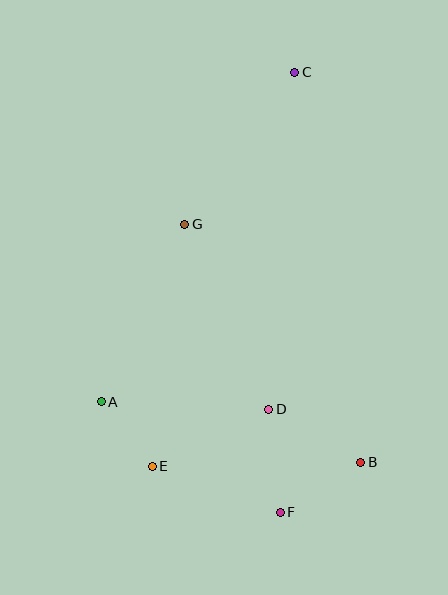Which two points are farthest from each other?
Points C and F are farthest from each other.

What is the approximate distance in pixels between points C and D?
The distance between C and D is approximately 338 pixels.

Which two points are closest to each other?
Points A and E are closest to each other.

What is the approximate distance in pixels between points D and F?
The distance between D and F is approximately 103 pixels.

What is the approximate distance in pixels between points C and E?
The distance between C and E is approximately 419 pixels.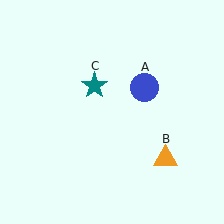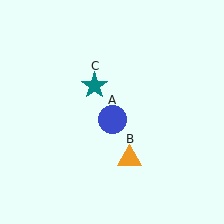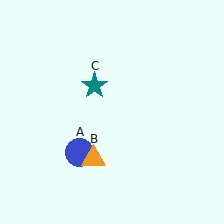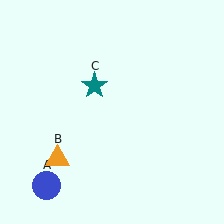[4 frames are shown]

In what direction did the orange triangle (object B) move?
The orange triangle (object B) moved left.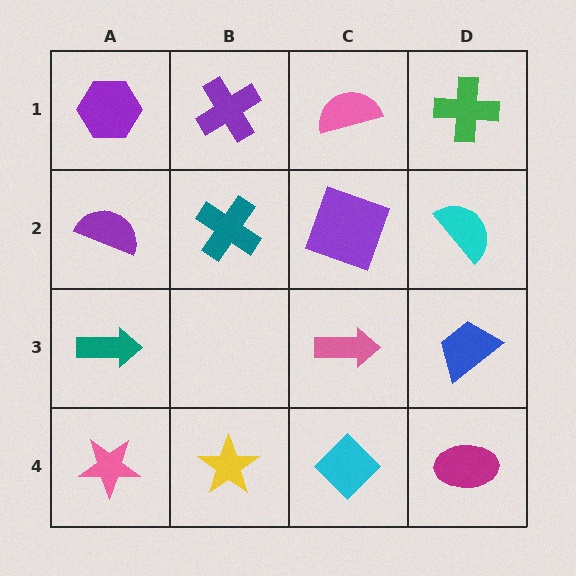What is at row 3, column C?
A pink arrow.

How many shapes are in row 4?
4 shapes.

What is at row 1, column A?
A purple hexagon.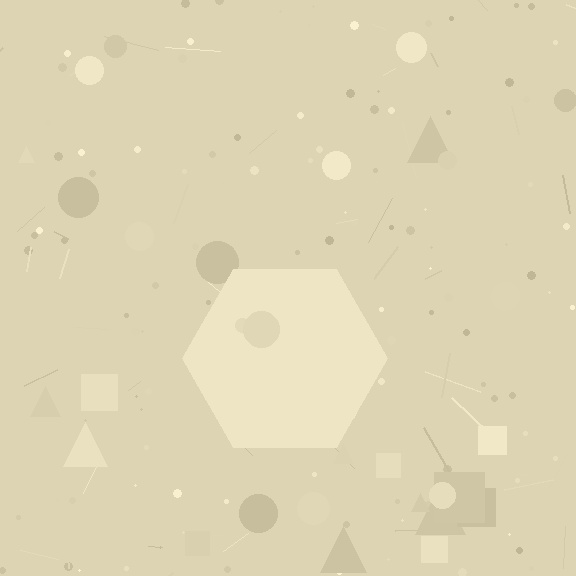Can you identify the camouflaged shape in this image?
The camouflaged shape is a hexagon.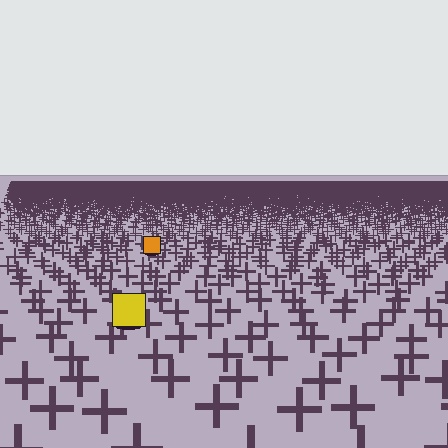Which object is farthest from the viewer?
The orange square is farthest from the viewer. It appears smaller and the ground texture around it is denser.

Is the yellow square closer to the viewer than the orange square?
Yes. The yellow square is closer — you can tell from the texture gradient: the ground texture is coarser near it.